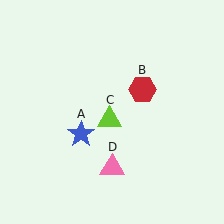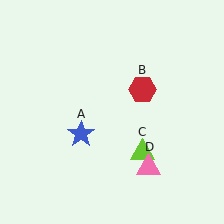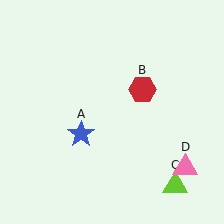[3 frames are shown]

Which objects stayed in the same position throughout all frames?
Blue star (object A) and red hexagon (object B) remained stationary.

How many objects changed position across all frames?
2 objects changed position: lime triangle (object C), pink triangle (object D).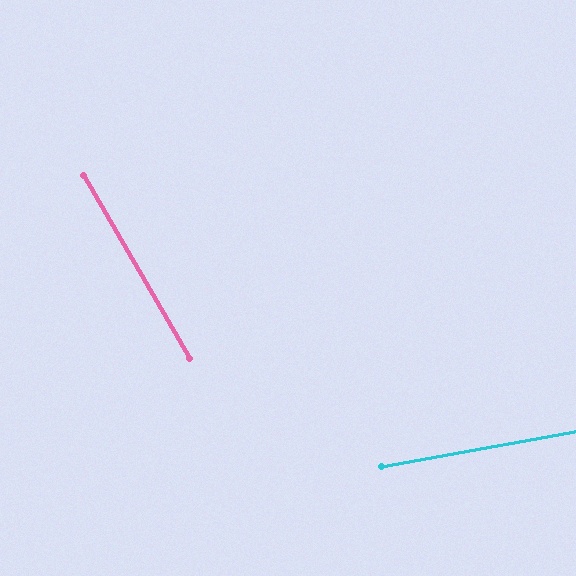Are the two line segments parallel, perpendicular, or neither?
Neither parallel nor perpendicular — they differ by about 70°.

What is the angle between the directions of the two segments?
Approximately 70 degrees.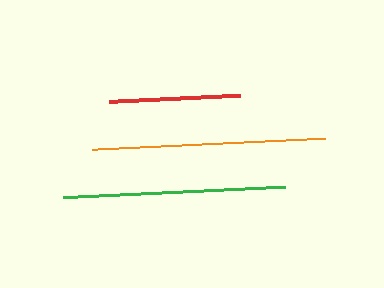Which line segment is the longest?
The orange line is the longest at approximately 233 pixels.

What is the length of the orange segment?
The orange segment is approximately 233 pixels long.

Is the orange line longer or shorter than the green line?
The orange line is longer than the green line.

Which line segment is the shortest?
The red line is the shortest at approximately 130 pixels.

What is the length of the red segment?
The red segment is approximately 130 pixels long.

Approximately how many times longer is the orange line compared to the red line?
The orange line is approximately 1.8 times the length of the red line.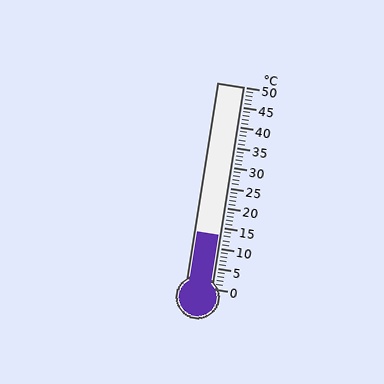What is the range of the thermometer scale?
The thermometer scale ranges from 0°C to 50°C.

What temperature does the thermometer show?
The thermometer shows approximately 13°C.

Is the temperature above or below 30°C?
The temperature is below 30°C.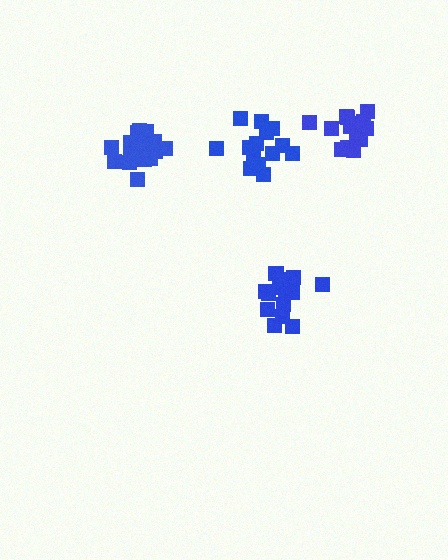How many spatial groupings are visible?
There are 4 spatial groupings.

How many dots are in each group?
Group 1: 15 dots, Group 2: 19 dots, Group 3: 15 dots, Group 4: 14 dots (63 total).